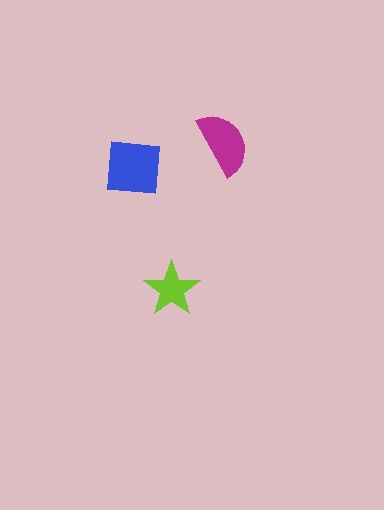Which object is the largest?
The blue square.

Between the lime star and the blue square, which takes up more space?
The blue square.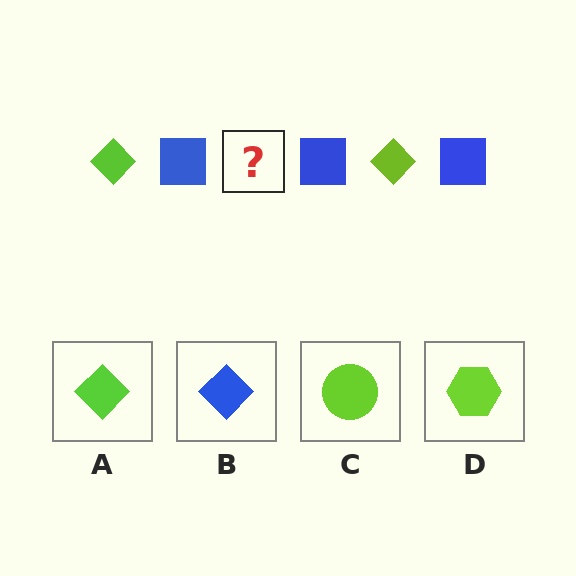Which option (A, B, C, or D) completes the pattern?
A.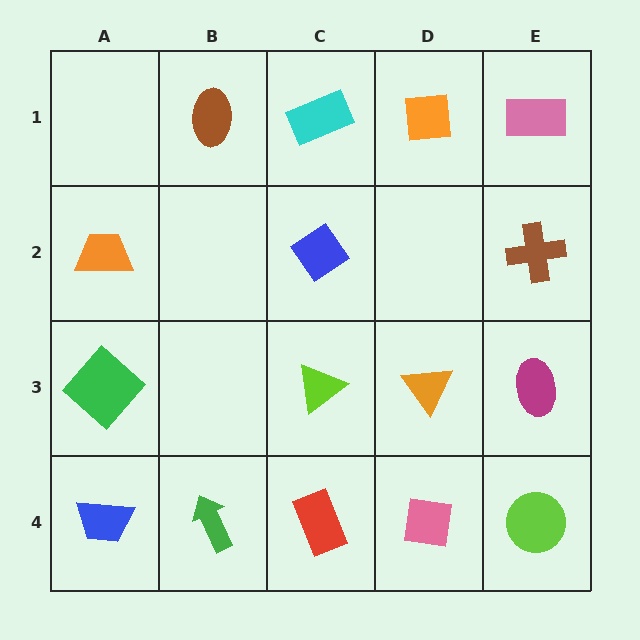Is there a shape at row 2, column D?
No, that cell is empty.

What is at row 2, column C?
A blue diamond.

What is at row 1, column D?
An orange square.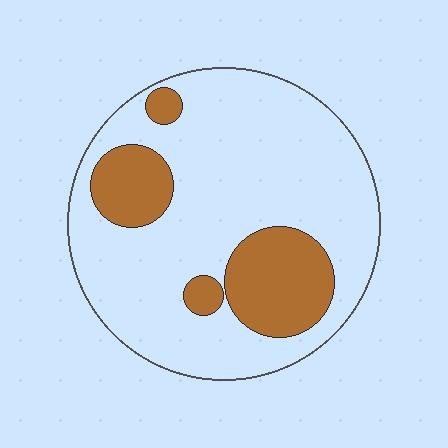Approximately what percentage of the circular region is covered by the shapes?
Approximately 25%.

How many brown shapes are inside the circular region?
4.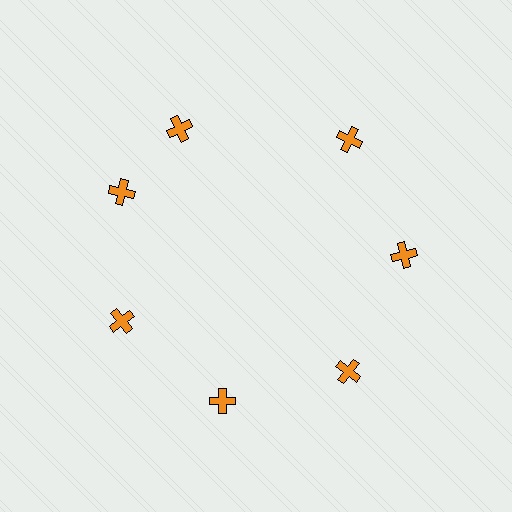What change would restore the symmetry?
The symmetry would be restored by rotating it back into even spacing with its neighbors so that all 7 crosses sit at equal angles and equal distance from the center.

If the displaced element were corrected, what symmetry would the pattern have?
It would have 7-fold rotational symmetry — the pattern would map onto itself every 51 degrees.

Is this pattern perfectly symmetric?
No. The 7 orange crosses are arranged in a ring, but one element near the 12 o'clock position is rotated out of alignment along the ring, breaking the 7-fold rotational symmetry.